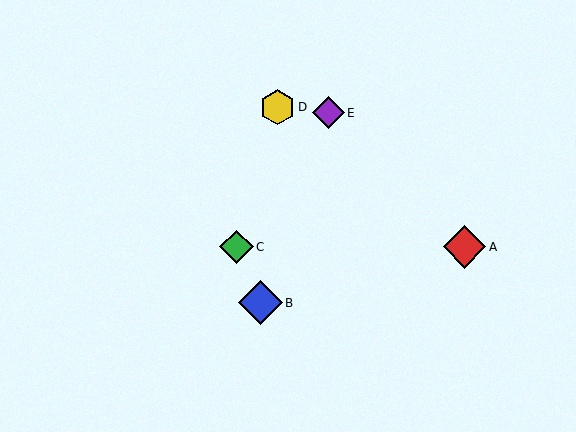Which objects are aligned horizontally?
Objects A, C are aligned horizontally.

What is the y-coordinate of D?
Object D is at y≈107.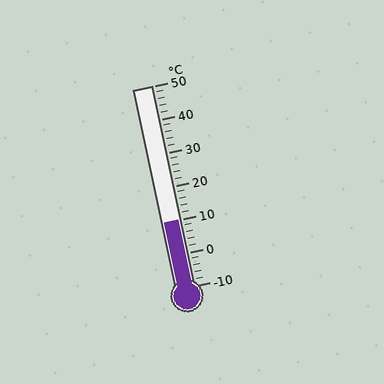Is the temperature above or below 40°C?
The temperature is below 40°C.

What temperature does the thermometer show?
The thermometer shows approximately 10°C.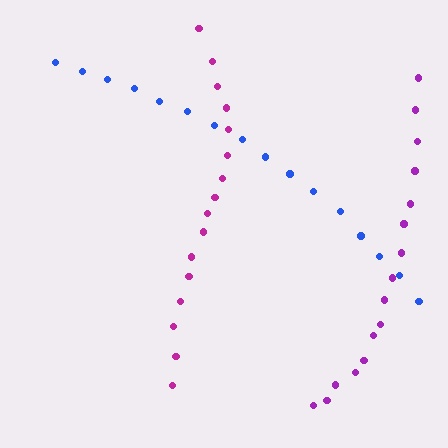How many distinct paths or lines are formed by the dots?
There are 3 distinct paths.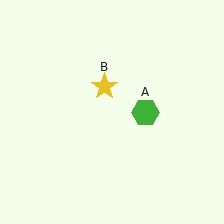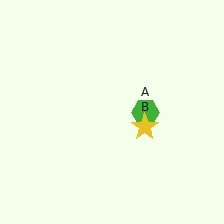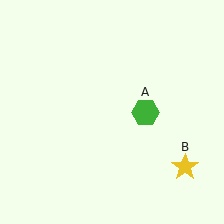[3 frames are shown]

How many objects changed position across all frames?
1 object changed position: yellow star (object B).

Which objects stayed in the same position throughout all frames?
Green hexagon (object A) remained stationary.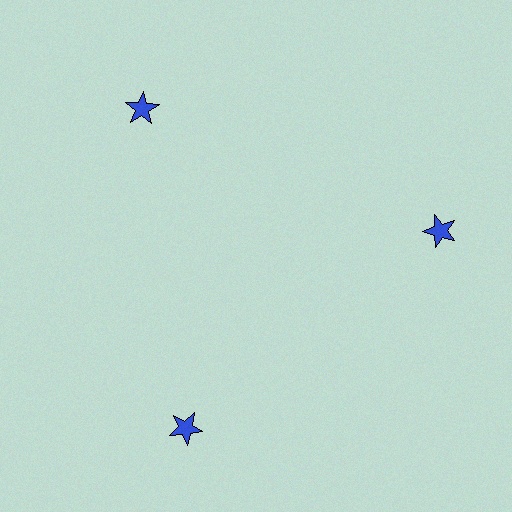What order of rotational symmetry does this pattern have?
This pattern has 3-fold rotational symmetry.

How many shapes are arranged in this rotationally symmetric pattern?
There are 3 shapes, arranged in 3 groups of 1.